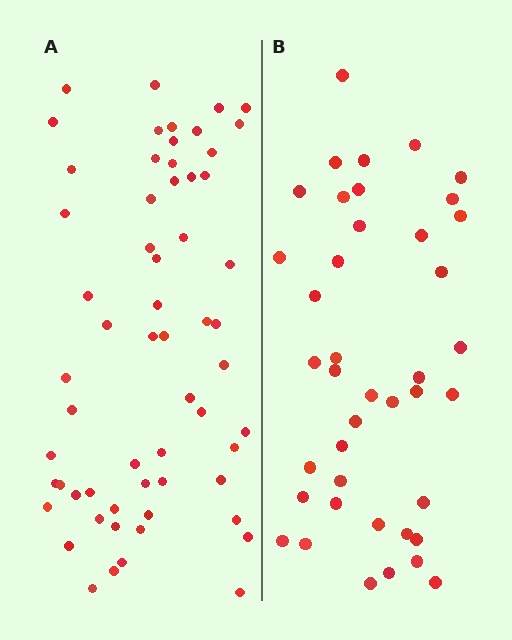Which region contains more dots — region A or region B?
Region A (the left region) has more dots.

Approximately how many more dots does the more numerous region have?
Region A has approximately 20 more dots than region B.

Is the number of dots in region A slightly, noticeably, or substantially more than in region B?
Region A has substantially more. The ratio is roughly 1.5 to 1.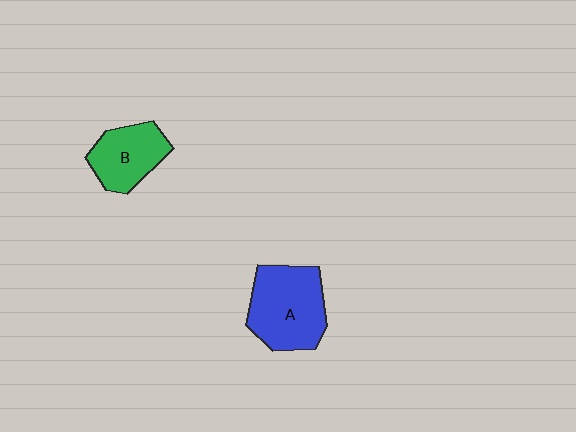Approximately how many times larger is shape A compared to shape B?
Approximately 1.4 times.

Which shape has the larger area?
Shape A (blue).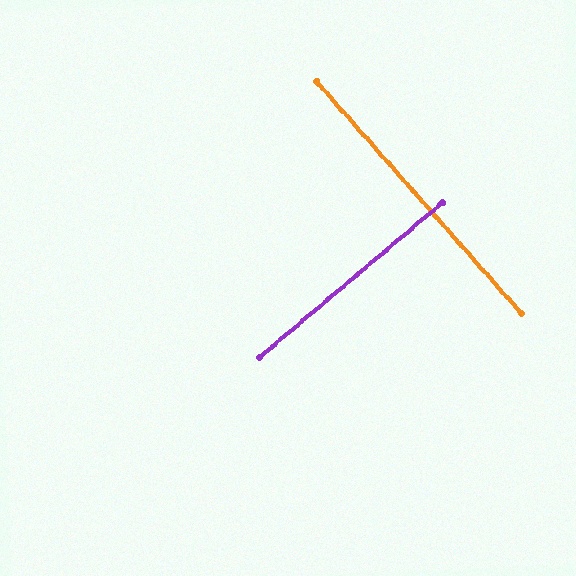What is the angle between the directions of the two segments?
Approximately 89 degrees.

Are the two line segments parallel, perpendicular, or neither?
Perpendicular — they meet at approximately 89°.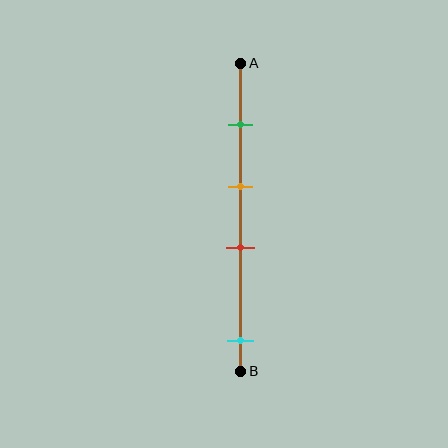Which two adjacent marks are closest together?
The orange and red marks are the closest adjacent pair.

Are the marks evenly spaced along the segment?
No, the marks are not evenly spaced.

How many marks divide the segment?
There are 4 marks dividing the segment.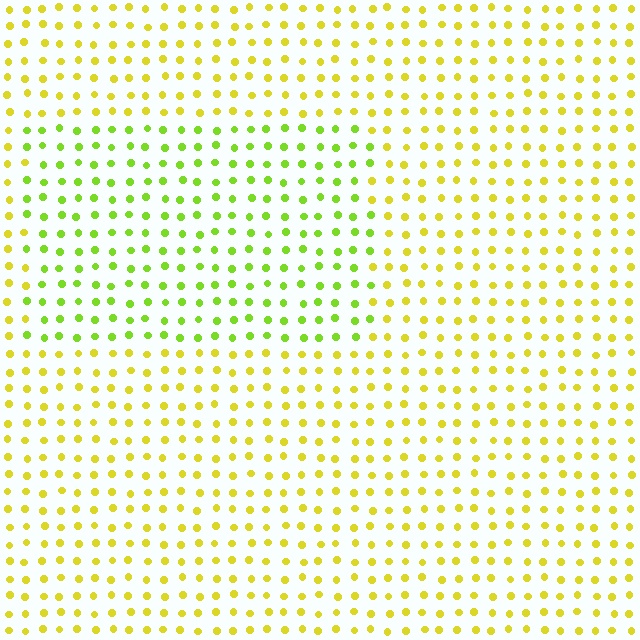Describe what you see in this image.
The image is filled with small yellow elements in a uniform arrangement. A rectangle-shaped region is visible where the elements are tinted to a slightly different hue, forming a subtle color boundary.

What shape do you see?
I see a rectangle.